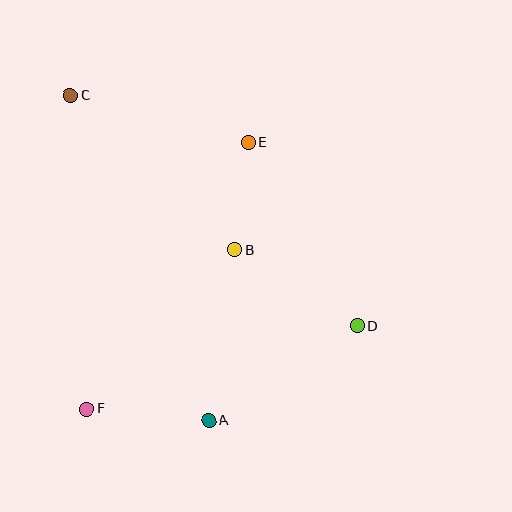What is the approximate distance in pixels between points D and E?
The distance between D and E is approximately 214 pixels.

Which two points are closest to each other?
Points B and E are closest to each other.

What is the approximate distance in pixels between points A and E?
The distance between A and E is approximately 281 pixels.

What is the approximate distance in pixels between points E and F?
The distance between E and F is approximately 311 pixels.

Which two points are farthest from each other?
Points C and D are farthest from each other.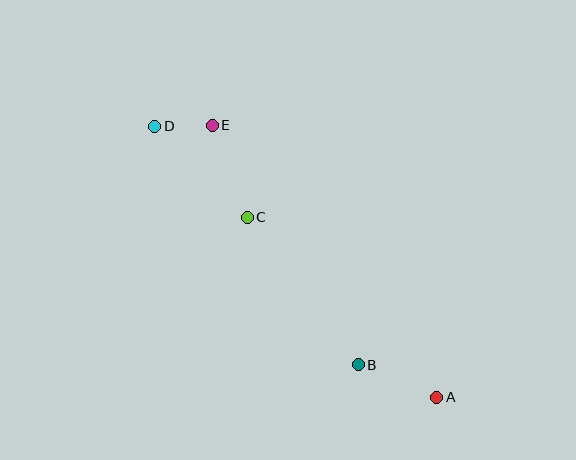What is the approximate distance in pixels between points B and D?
The distance between B and D is approximately 313 pixels.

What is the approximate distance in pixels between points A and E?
The distance between A and E is approximately 353 pixels.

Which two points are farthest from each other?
Points A and D are farthest from each other.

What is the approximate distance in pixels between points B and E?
The distance between B and E is approximately 281 pixels.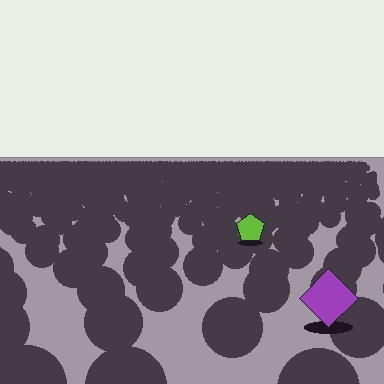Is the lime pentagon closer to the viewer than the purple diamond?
No. The purple diamond is closer — you can tell from the texture gradient: the ground texture is coarser near it.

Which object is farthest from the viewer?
The lime pentagon is farthest from the viewer. It appears smaller and the ground texture around it is denser.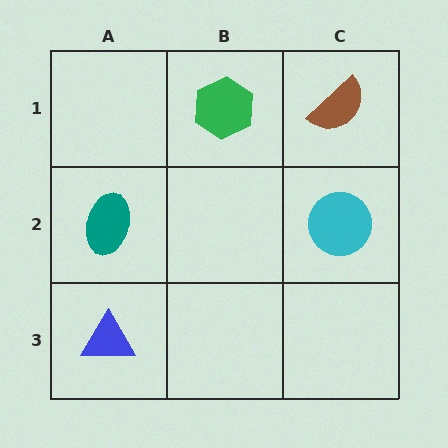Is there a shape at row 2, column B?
No, that cell is empty.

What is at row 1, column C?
A brown semicircle.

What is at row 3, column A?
A blue triangle.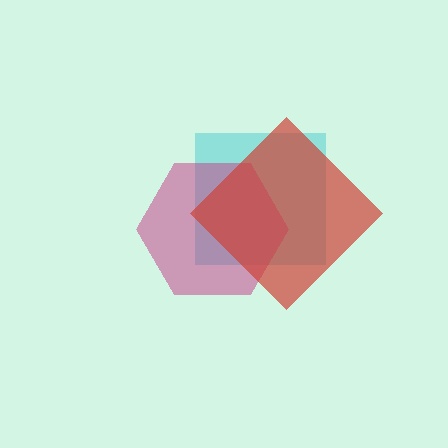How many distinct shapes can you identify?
There are 3 distinct shapes: a cyan square, a magenta hexagon, a red diamond.